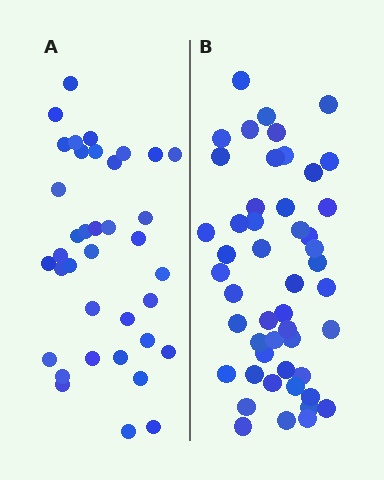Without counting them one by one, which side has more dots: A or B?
Region B (the right region) has more dots.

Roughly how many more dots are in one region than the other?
Region B has roughly 12 or so more dots than region A.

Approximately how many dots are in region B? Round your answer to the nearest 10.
About 50 dots. (The exact count is 49, which rounds to 50.)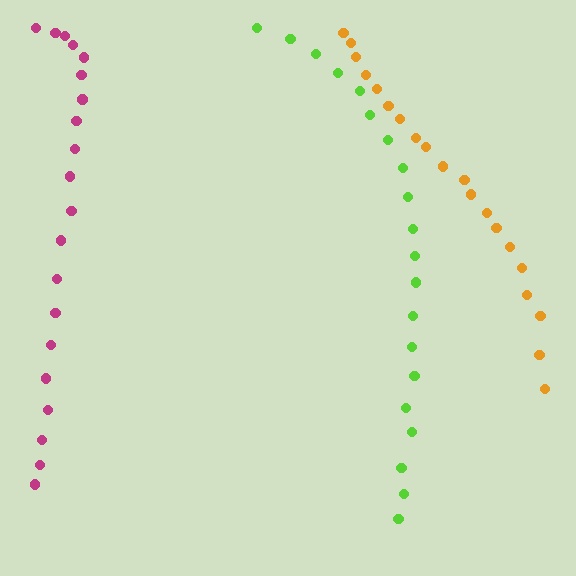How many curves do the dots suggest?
There are 3 distinct paths.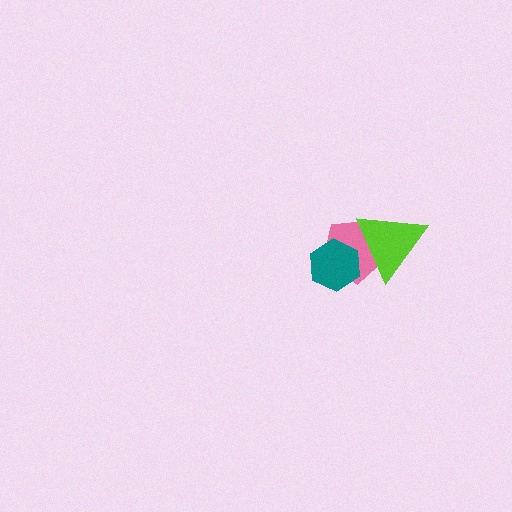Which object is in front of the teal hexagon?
The lime triangle is in front of the teal hexagon.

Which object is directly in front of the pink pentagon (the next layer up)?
The teal hexagon is directly in front of the pink pentagon.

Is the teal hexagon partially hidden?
Yes, it is partially covered by another shape.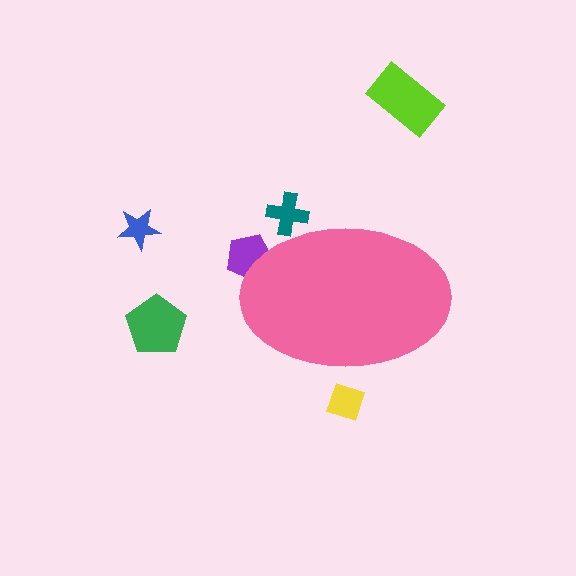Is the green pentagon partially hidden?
No, the green pentagon is fully visible.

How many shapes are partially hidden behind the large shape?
3 shapes are partially hidden.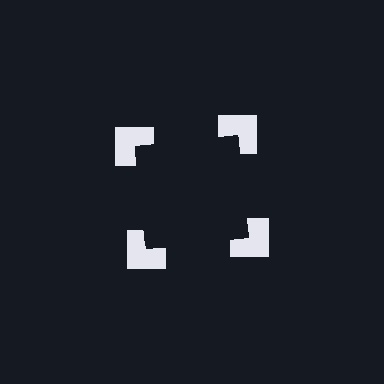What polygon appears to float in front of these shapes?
An illusory square — its edges are inferred from the aligned wedge cuts in the notched squares, not physically drawn.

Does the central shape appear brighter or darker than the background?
It typically appears slightly darker than the background, even though no actual brightness change is drawn.